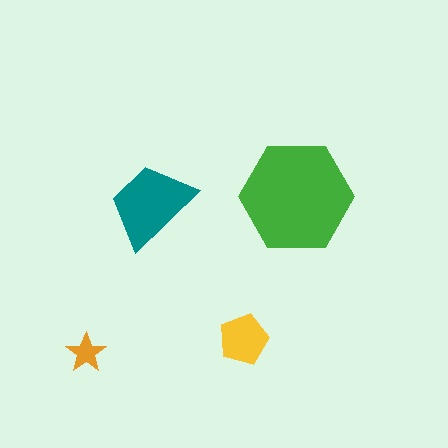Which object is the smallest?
The orange star.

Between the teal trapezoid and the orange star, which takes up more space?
The teal trapezoid.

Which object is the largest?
The green hexagon.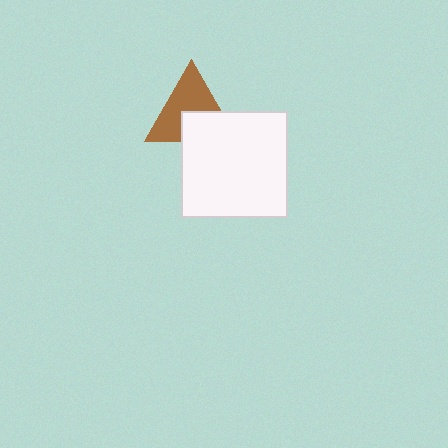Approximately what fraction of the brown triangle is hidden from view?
Roughly 37% of the brown triangle is hidden behind the white square.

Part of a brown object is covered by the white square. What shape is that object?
It is a triangle.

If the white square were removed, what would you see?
You would see the complete brown triangle.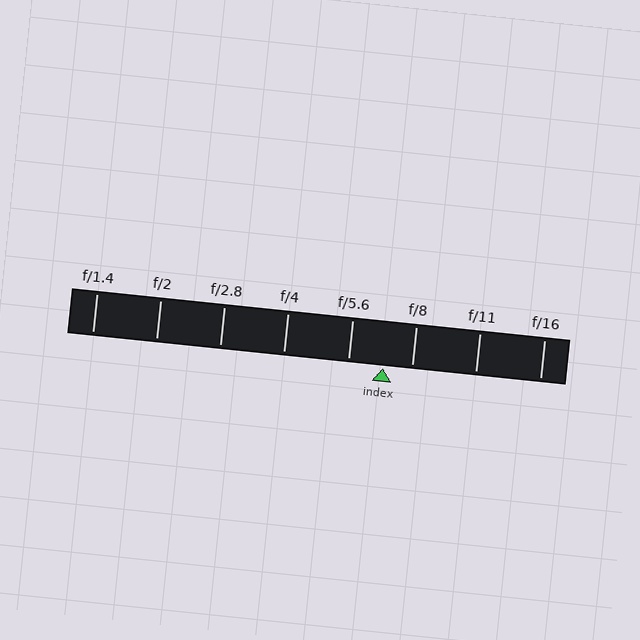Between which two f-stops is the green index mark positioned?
The index mark is between f/5.6 and f/8.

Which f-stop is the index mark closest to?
The index mark is closest to f/8.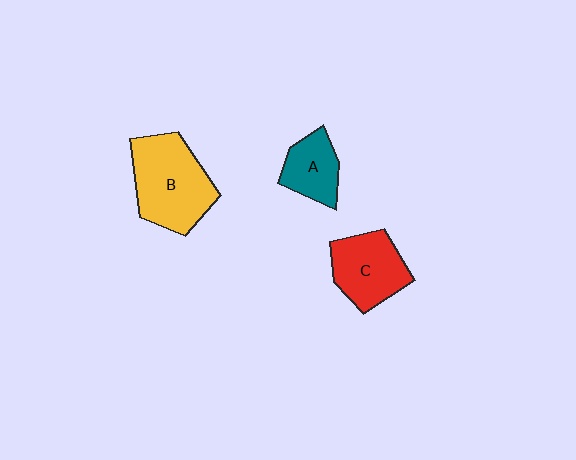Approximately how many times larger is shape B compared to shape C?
Approximately 1.4 times.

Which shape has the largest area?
Shape B (yellow).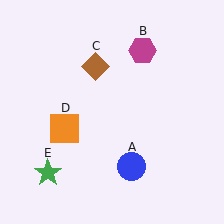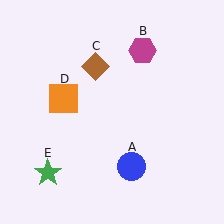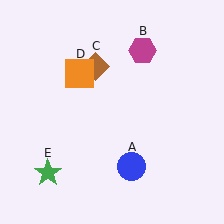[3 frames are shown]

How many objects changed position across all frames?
1 object changed position: orange square (object D).